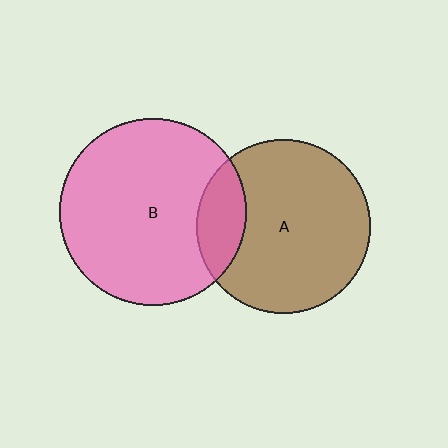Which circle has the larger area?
Circle B (pink).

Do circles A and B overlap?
Yes.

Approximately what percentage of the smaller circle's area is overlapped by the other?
Approximately 20%.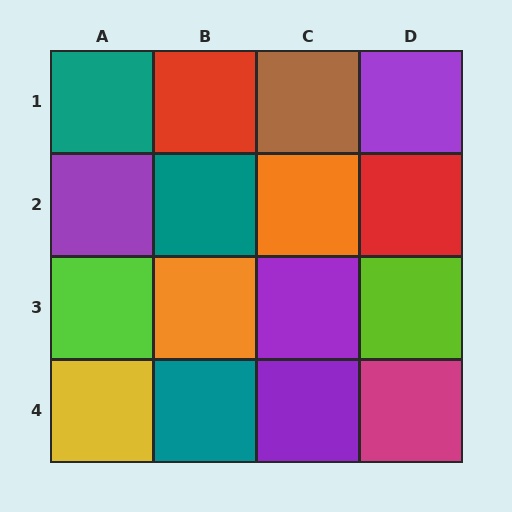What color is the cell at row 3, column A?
Lime.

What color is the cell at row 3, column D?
Lime.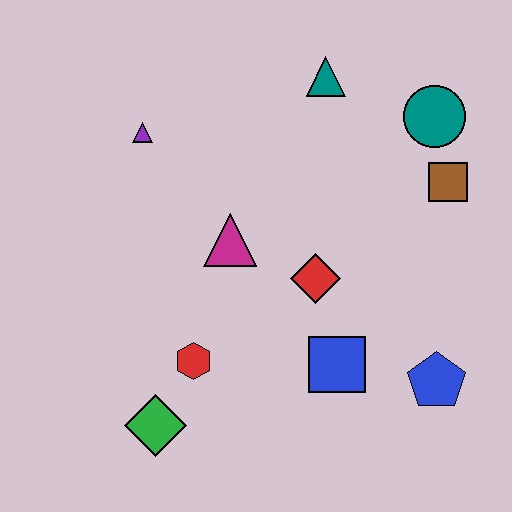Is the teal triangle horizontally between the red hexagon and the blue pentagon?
Yes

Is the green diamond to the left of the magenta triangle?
Yes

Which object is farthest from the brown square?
The green diamond is farthest from the brown square.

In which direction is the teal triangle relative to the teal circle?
The teal triangle is to the left of the teal circle.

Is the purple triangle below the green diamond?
No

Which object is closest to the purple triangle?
The magenta triangle is closest to the purple triangle.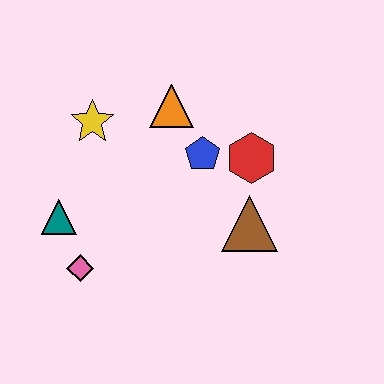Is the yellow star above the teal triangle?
Yes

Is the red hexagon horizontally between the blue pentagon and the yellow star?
No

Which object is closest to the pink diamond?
The teal triangle is closest to the pink diamond.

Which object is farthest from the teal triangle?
The red hexagon is farthest from the teal triangle.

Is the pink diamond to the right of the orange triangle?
No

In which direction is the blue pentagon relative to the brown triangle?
The blue pentagon is above the brown triangle.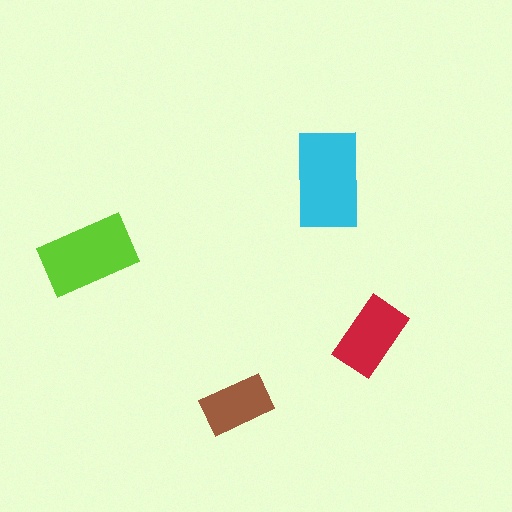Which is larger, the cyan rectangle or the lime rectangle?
The cyan one.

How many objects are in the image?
There are 4 objects in the image.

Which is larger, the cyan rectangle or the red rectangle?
The cyan one.